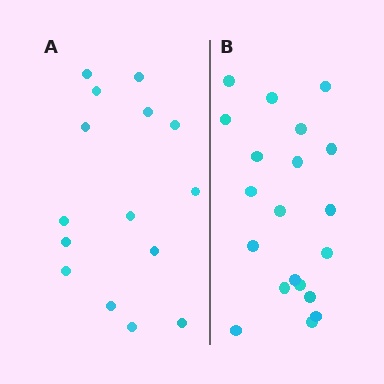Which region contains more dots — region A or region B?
Region B (the right region) has more dots.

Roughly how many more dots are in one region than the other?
Region B has about 5 more dots than region A.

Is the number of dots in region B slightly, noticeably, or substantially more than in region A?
Region B has noticeably more, but not dramatically so. The ratio is roughly 1.3 to 1.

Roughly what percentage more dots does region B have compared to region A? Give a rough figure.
About 35% more.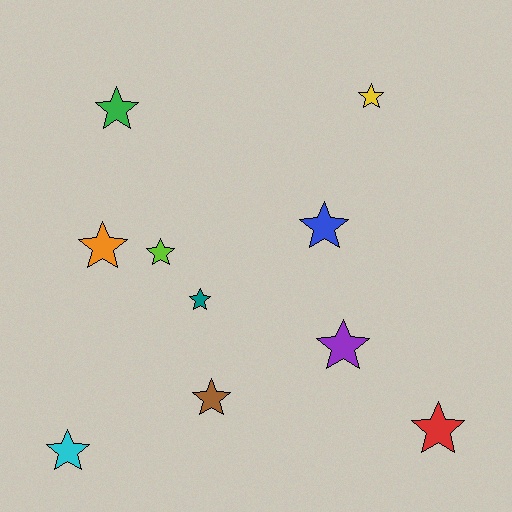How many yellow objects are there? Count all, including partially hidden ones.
There is 1 yellow object.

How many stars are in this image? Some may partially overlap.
There are 10 stars.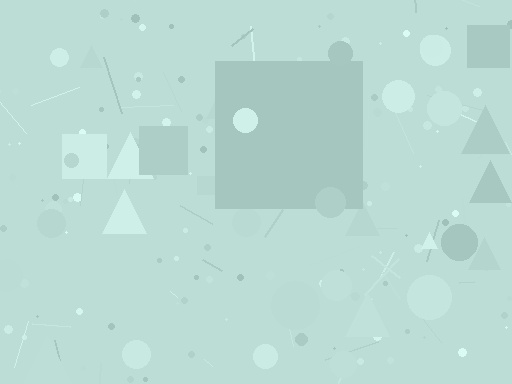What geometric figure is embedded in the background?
A square is embedded in the background.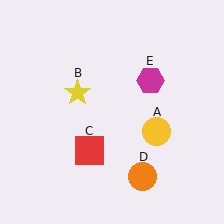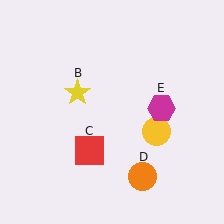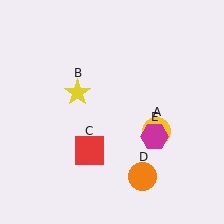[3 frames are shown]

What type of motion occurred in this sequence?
The magenta hexagon (object E) rotated clockwise around the center of the scene.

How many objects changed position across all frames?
1 object changed position: magenta hexagon (object E).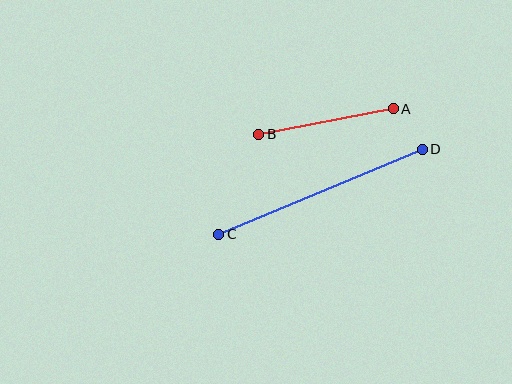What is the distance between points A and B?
The distance is approximately 137 pixels.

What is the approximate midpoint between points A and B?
The midpoint is at approximately (326, 121) pixels.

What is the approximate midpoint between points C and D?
The midpoint is at approximately (321, 192) pixels.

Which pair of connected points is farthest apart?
Points C and D are farthest apart.